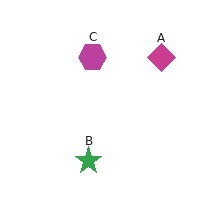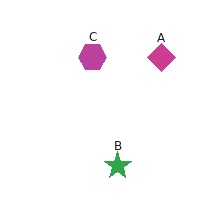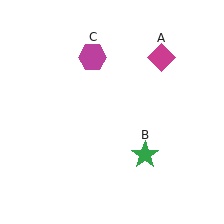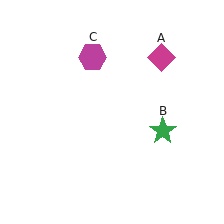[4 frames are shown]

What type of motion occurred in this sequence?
The green star (object B) rotated counterclockwise around the center of the scene.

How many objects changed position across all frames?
1 object changed position: green star (object B).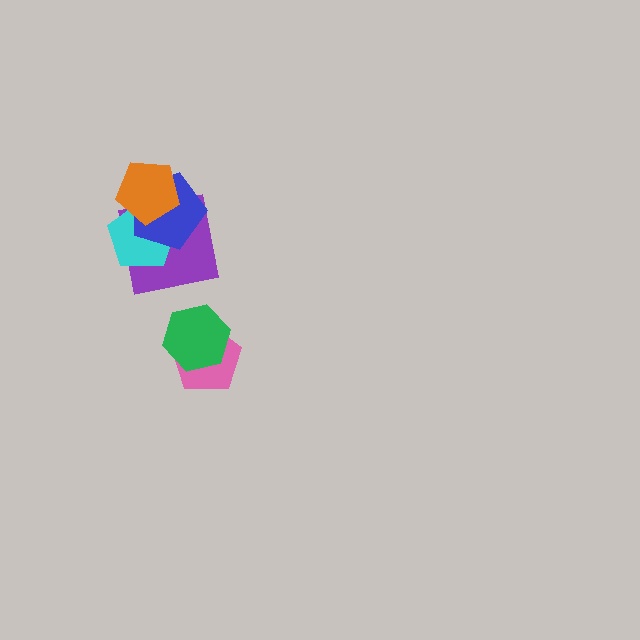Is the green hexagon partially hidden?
No, no other shape covers it.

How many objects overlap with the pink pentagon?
1 object overlaps with the pink pentagon.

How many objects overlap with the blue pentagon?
3 objects overlap with the blue pentagon.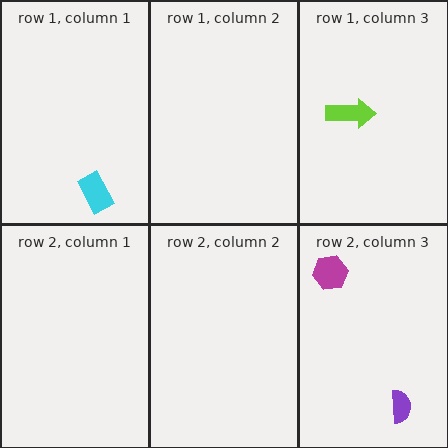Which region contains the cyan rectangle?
The row 1, column 1 region.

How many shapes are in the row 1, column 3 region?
1.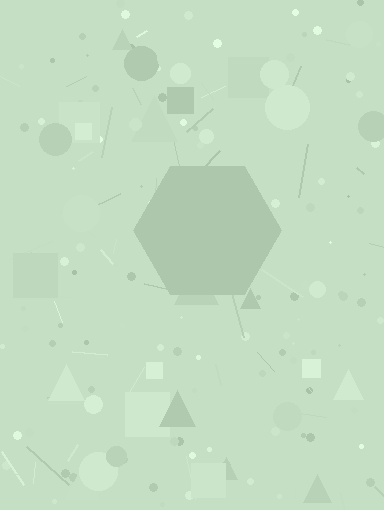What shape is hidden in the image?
A hexagon is hidden in the image.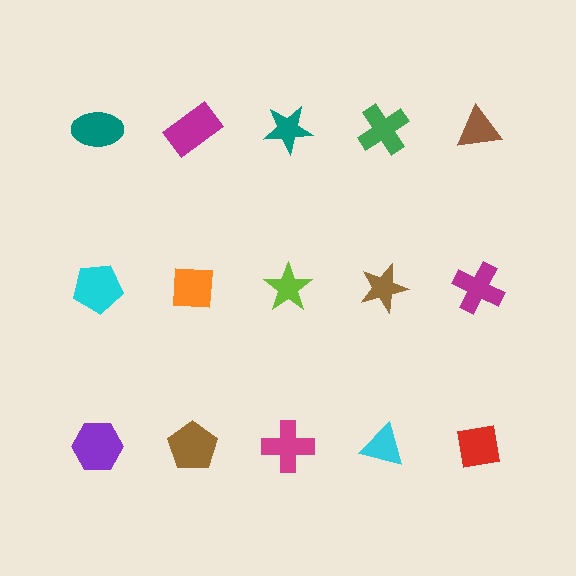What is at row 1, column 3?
A teal star.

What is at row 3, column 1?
A purple hexagon.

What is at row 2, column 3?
A lime star.